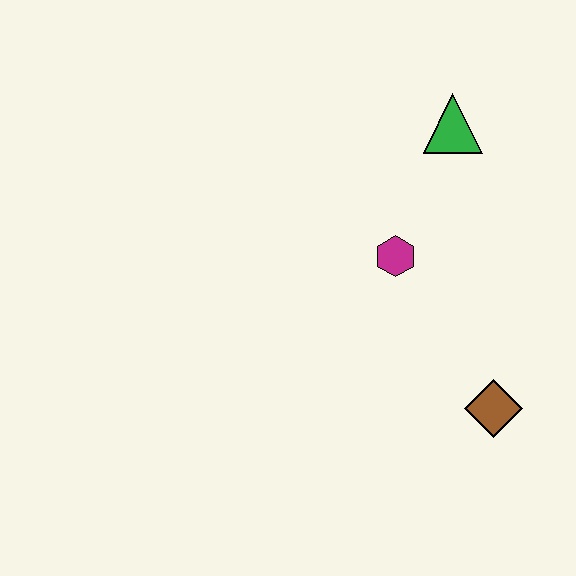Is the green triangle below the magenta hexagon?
No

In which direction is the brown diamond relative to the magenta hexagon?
The brown diamond is below the magenta hexagon.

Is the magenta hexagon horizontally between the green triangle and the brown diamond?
No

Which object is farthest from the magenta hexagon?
The brown diamond is farthest from the magenta hexagon.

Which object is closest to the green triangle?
The magenta hexagon is closest to the green triangle.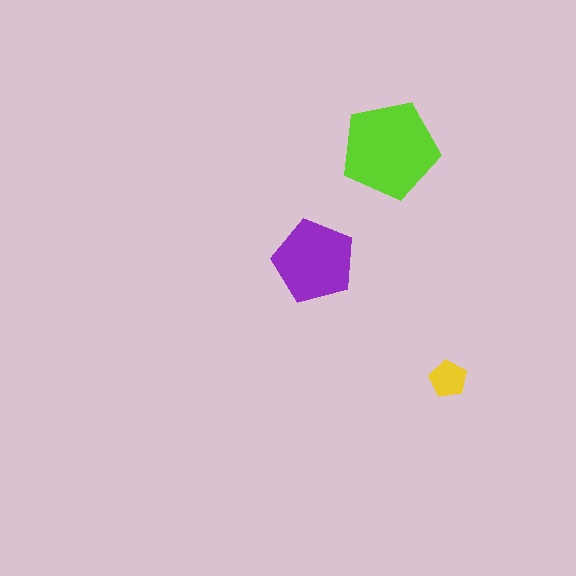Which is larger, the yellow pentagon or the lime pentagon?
The lime one.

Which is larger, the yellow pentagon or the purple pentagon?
The purple one.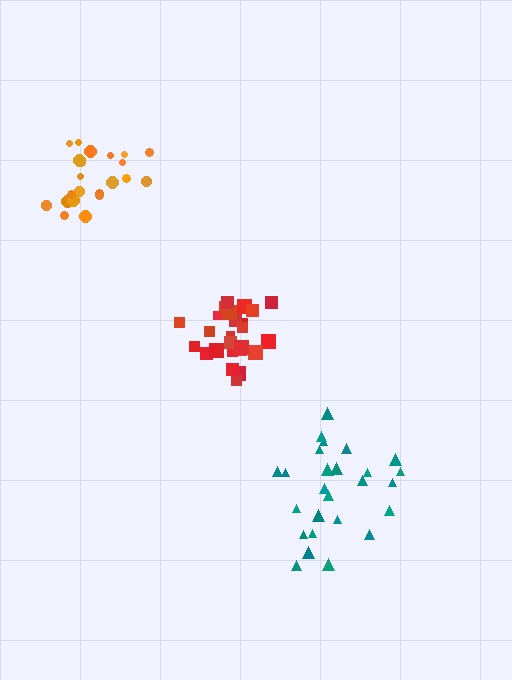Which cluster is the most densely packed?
Orange.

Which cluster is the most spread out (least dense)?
Teal.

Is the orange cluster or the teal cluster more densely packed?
Orange.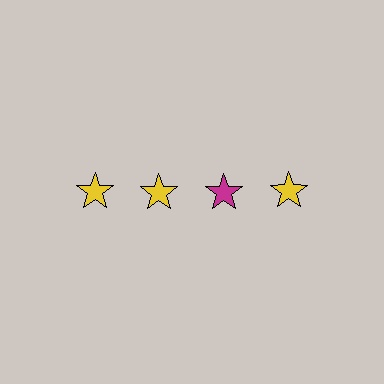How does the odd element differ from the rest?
It has a different color: magenta instead of yellow.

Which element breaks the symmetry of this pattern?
The magenta star in the top row, center column breaks the symmetry. All other shapes are yellow stars.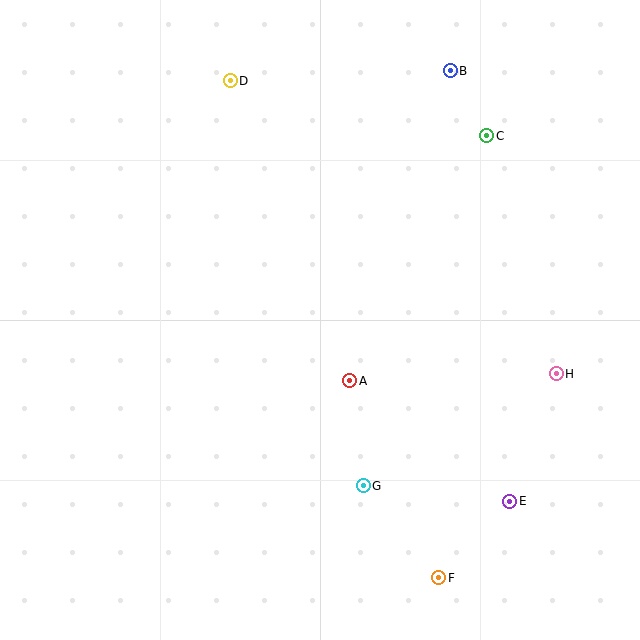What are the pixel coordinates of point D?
Point D is at (230, 81).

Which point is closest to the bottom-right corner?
Point E is closest to the bottom-right corner.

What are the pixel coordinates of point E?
Point E is at (509, 501).